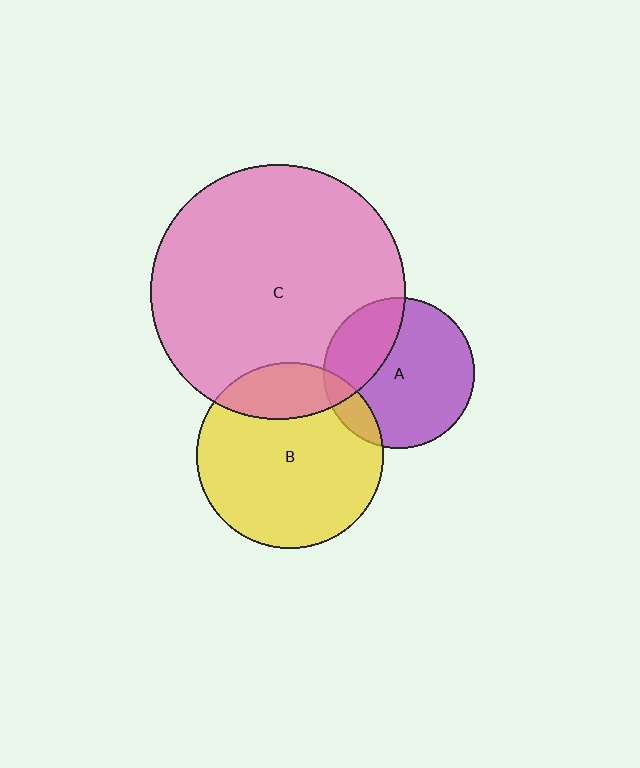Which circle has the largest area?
Circle C (pink).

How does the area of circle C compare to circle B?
Approximately 1.9 times.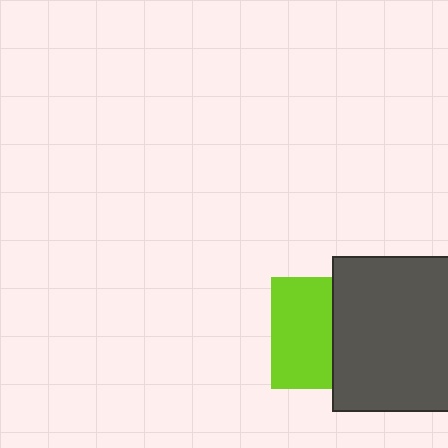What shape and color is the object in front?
The object in front is a dark gray square.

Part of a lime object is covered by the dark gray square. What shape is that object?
It is a square.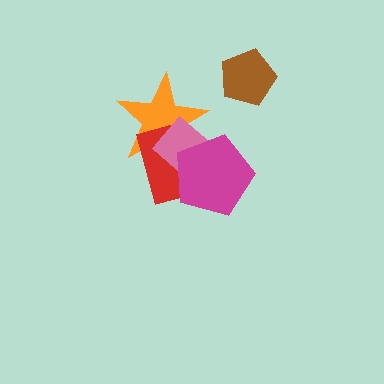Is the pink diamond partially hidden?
Yes, it is partially covered by another shape.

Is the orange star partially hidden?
Yes, it is partially covered by another shape.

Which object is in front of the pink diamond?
The magenta pentagon is in front of the pink diamond.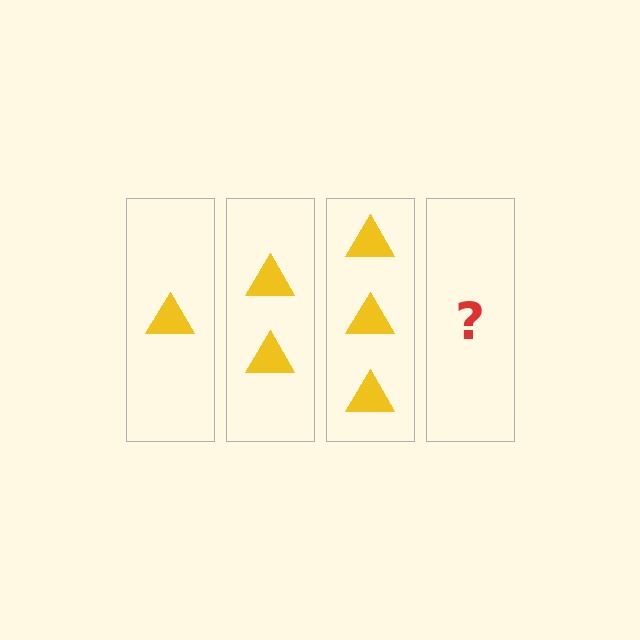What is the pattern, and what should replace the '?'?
The pattern is that each step adds one more triangle. The '?' should be 4 triangles.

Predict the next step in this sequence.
The next step is 4 triangles.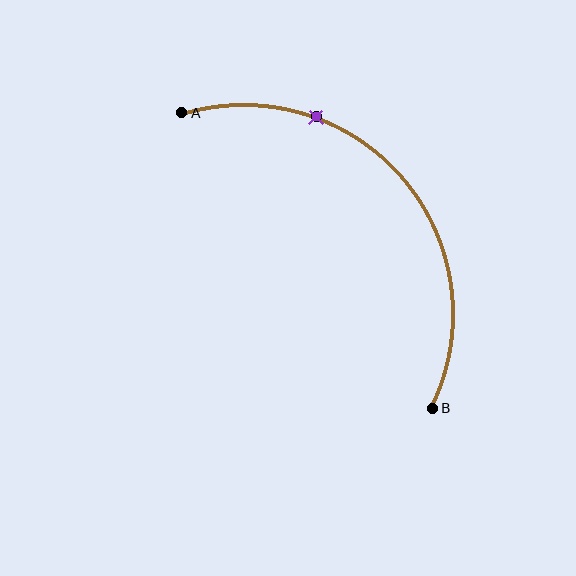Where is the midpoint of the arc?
The arc midpoint is the point on the curve farthest from the straight line joining A and B. It sits above and to the right of that line.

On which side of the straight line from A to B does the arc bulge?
The arc bulges above and to the right of the straight line connecting A and B.